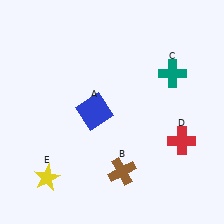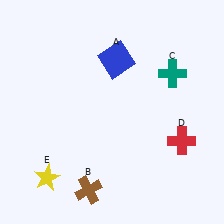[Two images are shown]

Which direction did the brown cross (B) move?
The brown cross (B) moved left.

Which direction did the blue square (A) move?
The blue square (A) moved up.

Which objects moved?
The objects that moved are: the blue square (A), the brown cross (B).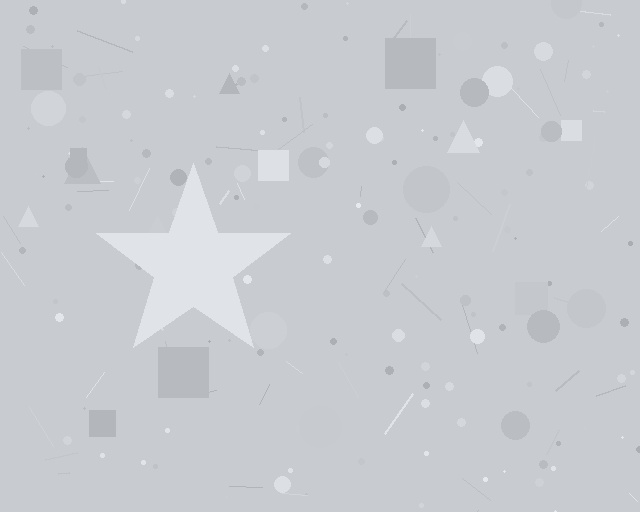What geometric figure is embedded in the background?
A star is embedded in the background.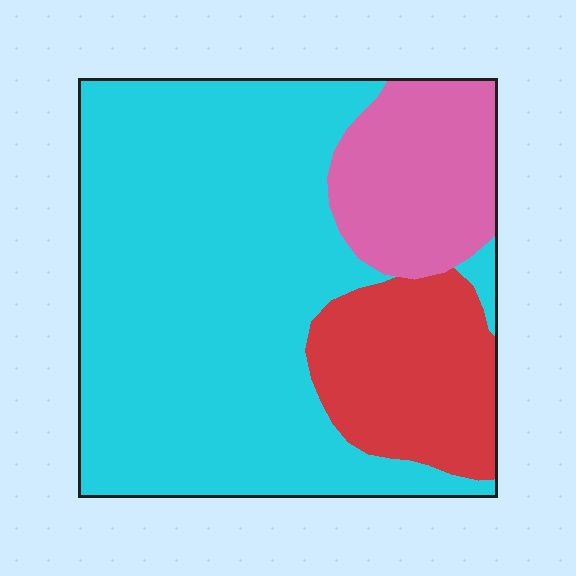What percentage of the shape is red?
Red takes up about one sixth (1/6) of the shape.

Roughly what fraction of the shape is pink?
Pink covers 16% of the shape.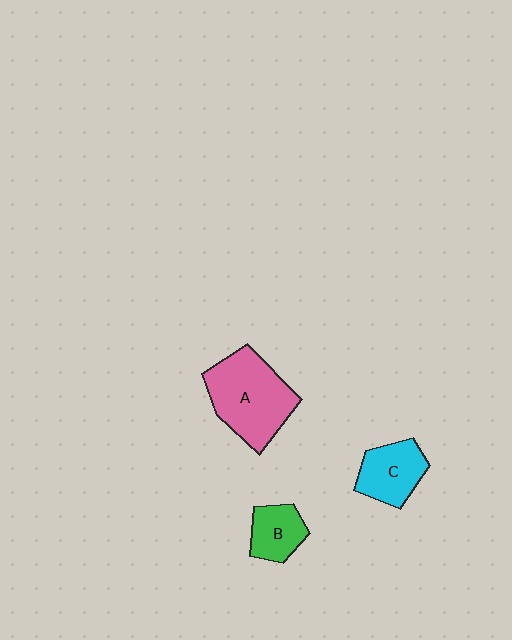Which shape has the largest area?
Shape A (pink).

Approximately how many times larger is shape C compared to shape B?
Approximately 1.3 times.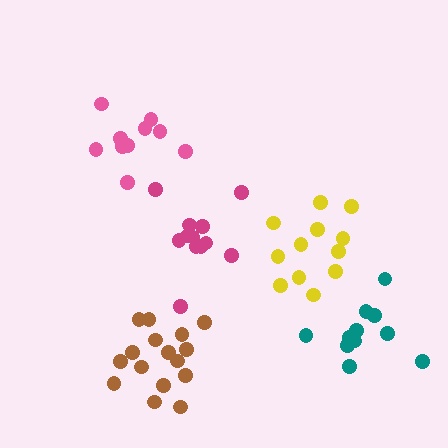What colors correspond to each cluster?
The clusters are colored: magenta, pink, teal, brown, yellow.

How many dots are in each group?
Group 1: 12 dots, Group 2: 10 dots, Group 3: 11 dots, Group 4: 16 dots, Group 5: 12 dots (61 total).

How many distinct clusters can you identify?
There are 5 distinct clusters.